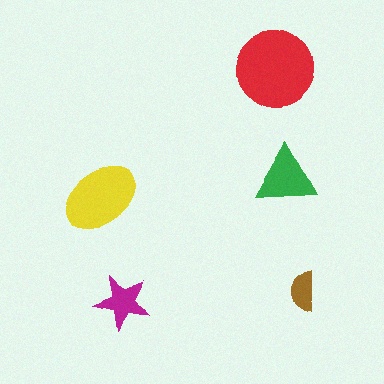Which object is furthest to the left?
The yellow ellipse is leftmost.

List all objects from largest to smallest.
The red circle, the yellow ellipse, the green triangle, the magenta star, the brown semicircle.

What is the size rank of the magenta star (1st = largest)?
4th.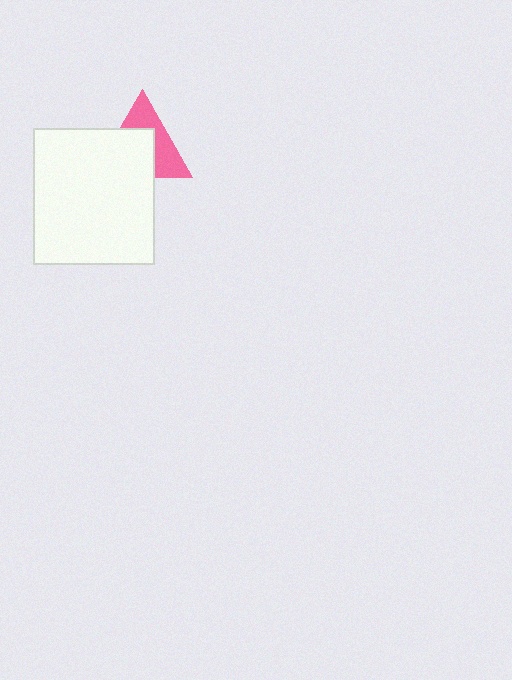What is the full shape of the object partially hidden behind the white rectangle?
The partially hidden object is a pink triangle.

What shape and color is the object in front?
The object in front is a white rectangle.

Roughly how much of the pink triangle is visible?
A small part of it is visible (roughly 45%).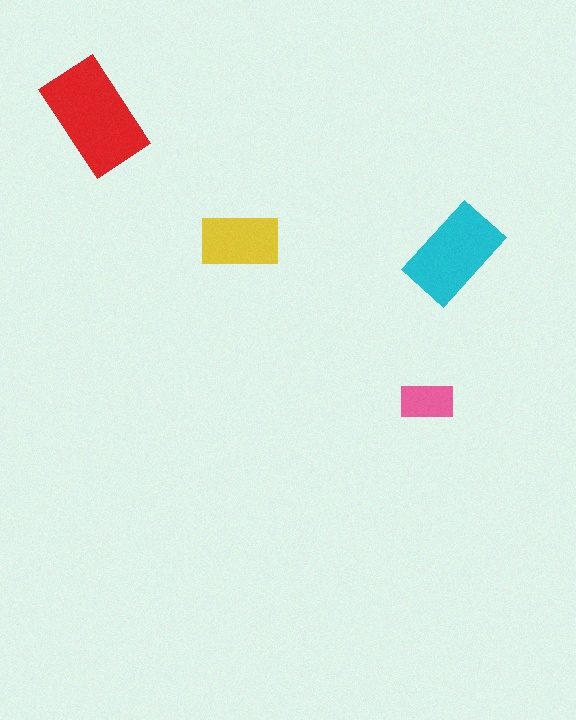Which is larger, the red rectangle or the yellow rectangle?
The red one.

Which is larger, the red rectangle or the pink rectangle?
The red one.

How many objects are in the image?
There are 4 objects in the image.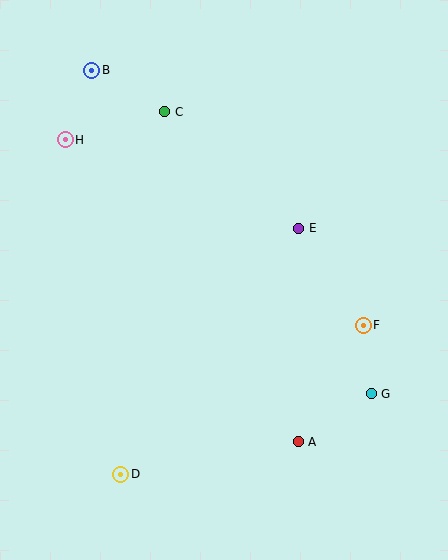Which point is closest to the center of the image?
Point E at (299, 228) is closest to the center.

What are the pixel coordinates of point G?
Point G is at (371, 394).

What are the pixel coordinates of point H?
Point H is at (65, 140).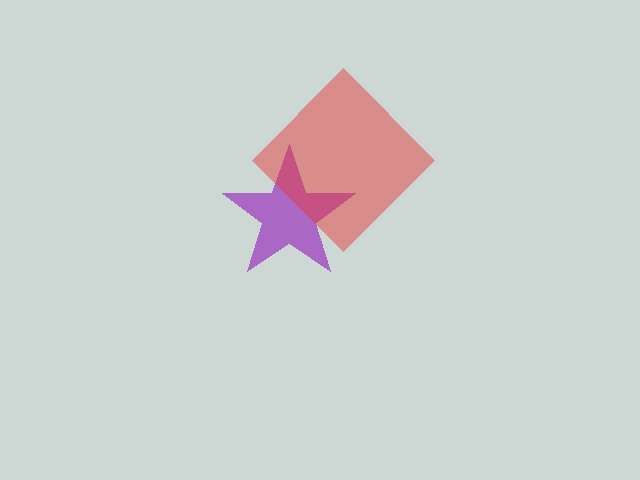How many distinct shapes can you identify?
There are 2 distinct shapes: a purple star, a red diamond.